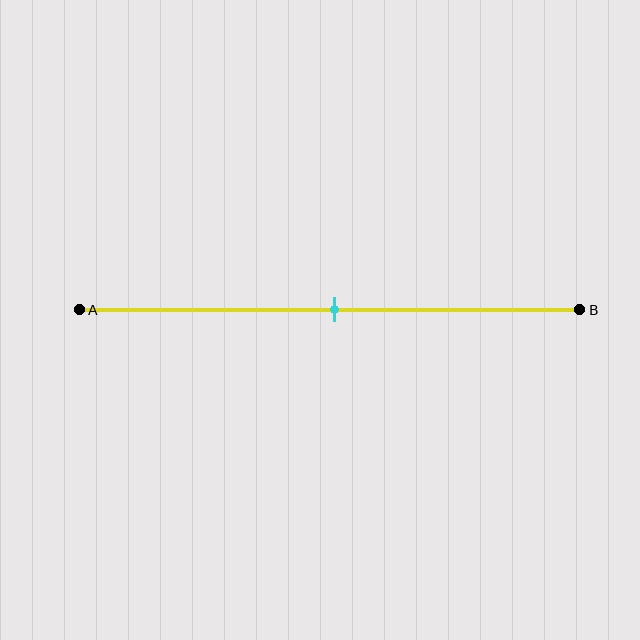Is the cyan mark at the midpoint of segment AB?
Yes, the mark is approximately at the midpoint.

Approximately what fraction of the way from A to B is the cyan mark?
The cyan mark is approximately 50% of the way from A to B.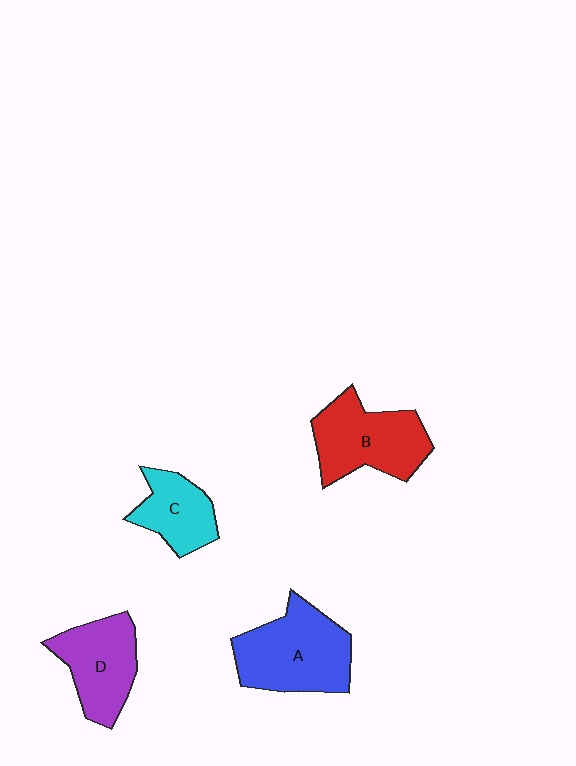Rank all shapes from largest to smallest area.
From largest to smallest: A (blue), B (red), D (purple), C (cyan).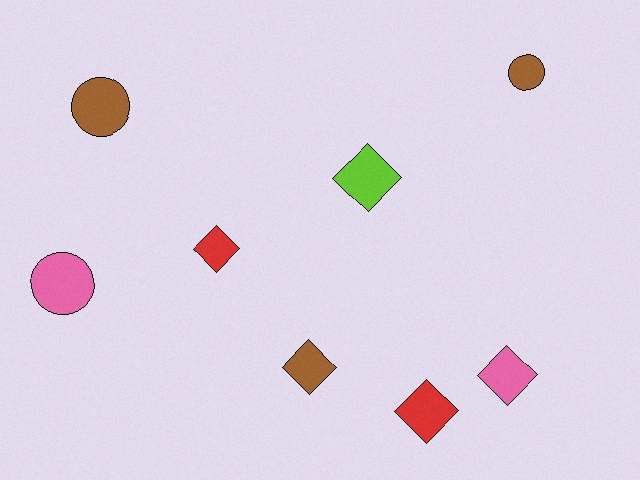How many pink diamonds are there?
There is 1 pink diamond.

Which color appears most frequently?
Brown, with 3 objects.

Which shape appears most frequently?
Diamond, with 5 objects.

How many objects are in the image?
There are 8 objects.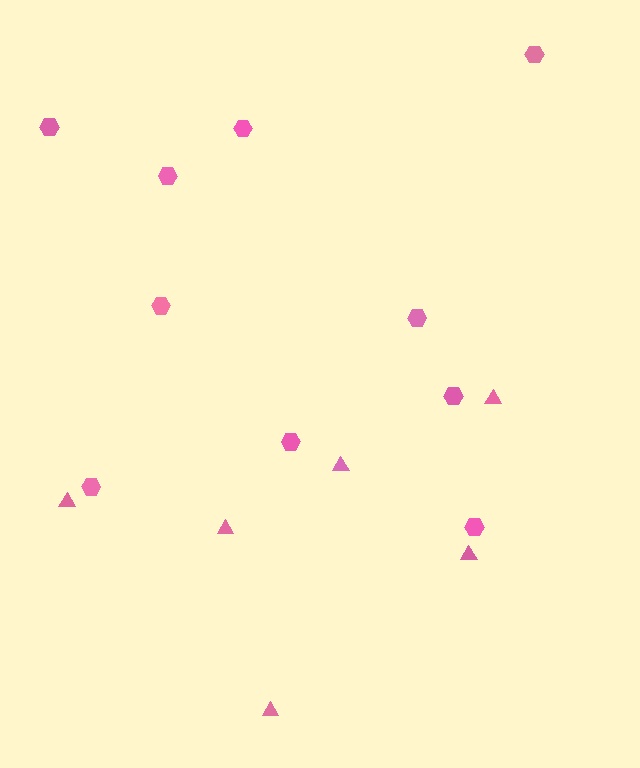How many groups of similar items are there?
There are 2 groups: one group of triangles (6) and one group of hexagons (10).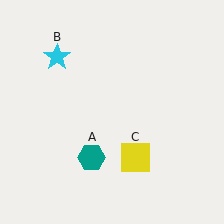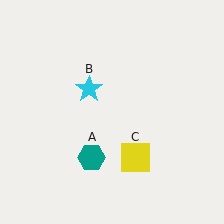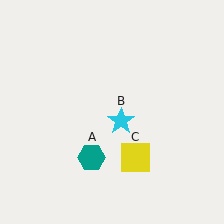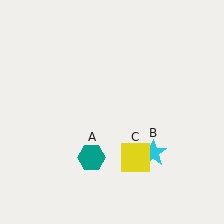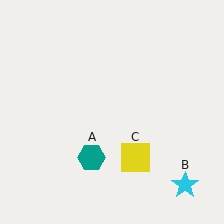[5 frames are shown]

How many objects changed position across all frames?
1 object changed position: cyan star (object B).